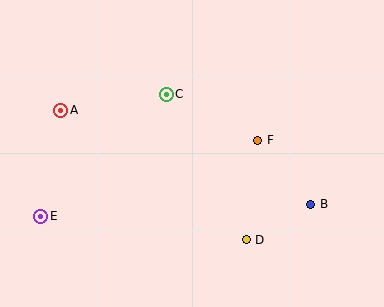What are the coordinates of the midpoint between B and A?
The midpoint between B and A is at (186, 157).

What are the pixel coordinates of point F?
Point F is at (258, 140).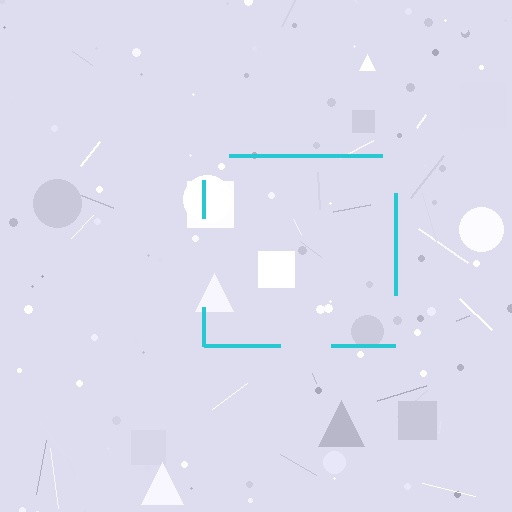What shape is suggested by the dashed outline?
The dashed outline suggests a square.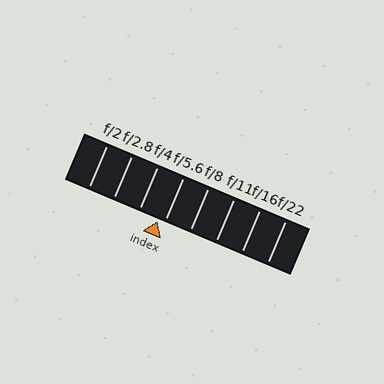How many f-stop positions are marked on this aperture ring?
There are 8 f-stop positions marked.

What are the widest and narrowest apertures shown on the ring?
The widest aperture shown is f/2 and the narrowest is f/22.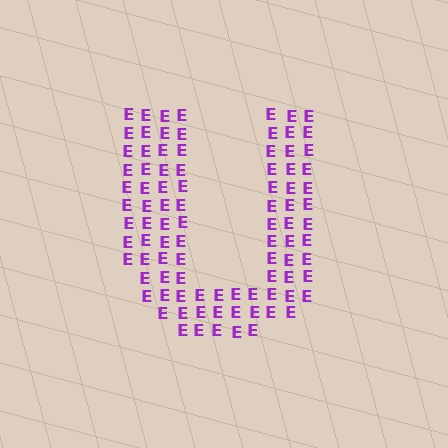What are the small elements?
The small elements are letter E's.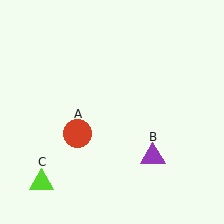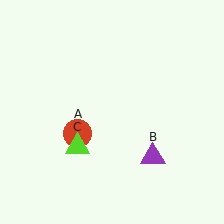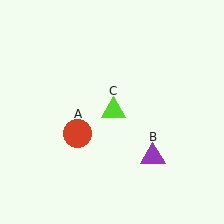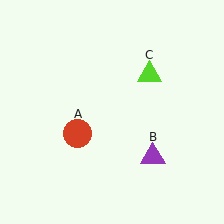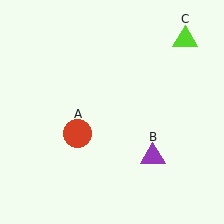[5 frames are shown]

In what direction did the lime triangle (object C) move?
The lime triangle (object C) moved up and to the right.